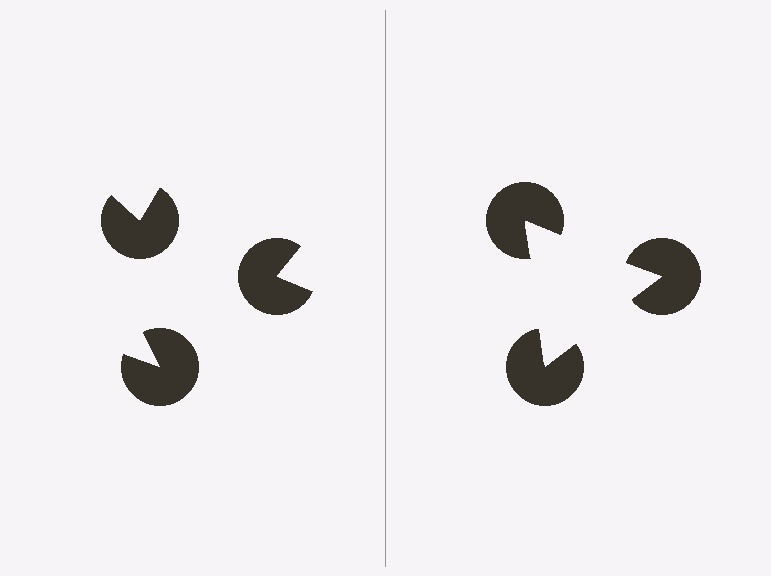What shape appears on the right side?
An illusory triangle.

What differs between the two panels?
The pac-man discs are positioned identically on both sides; only the wedge orientations differ. On the right they align to a triangle; on the left they are misaligned.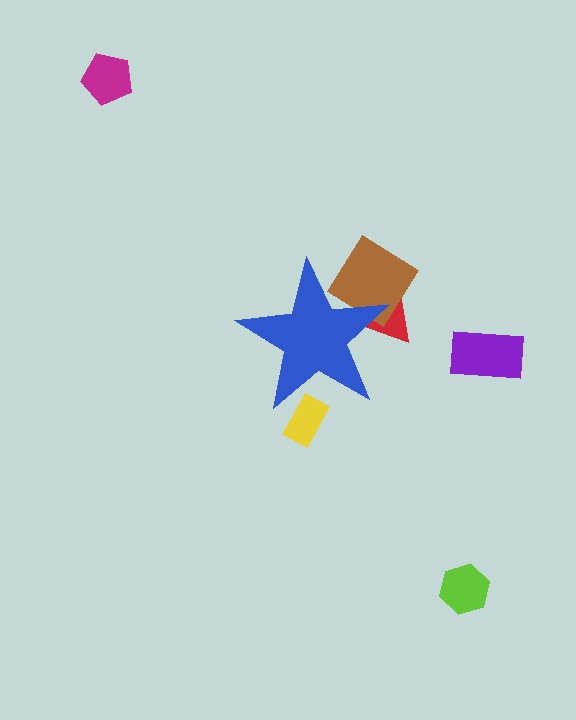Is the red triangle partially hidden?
Yes, the red triangle is partially hidden behind the blue star.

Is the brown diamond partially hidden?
Yes, the brown diamond is partially hidden behind the blue star.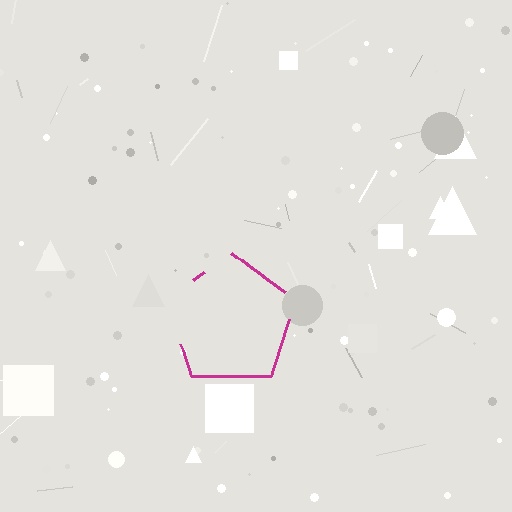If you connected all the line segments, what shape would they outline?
They would outline a pentagon.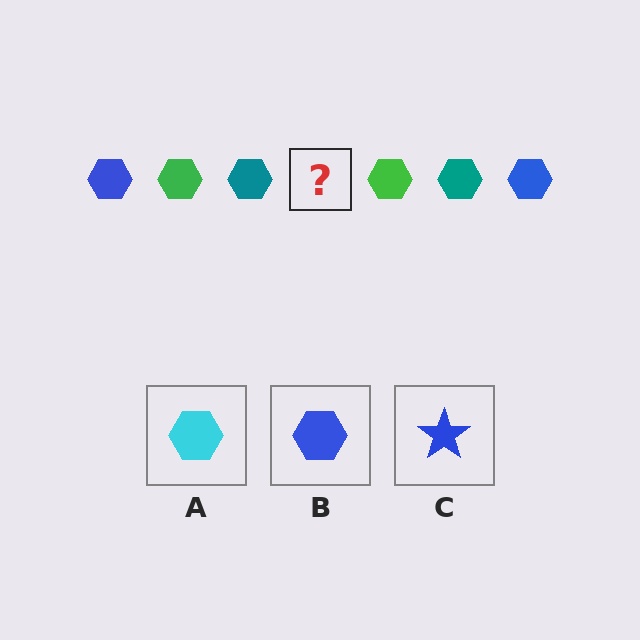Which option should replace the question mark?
Option B.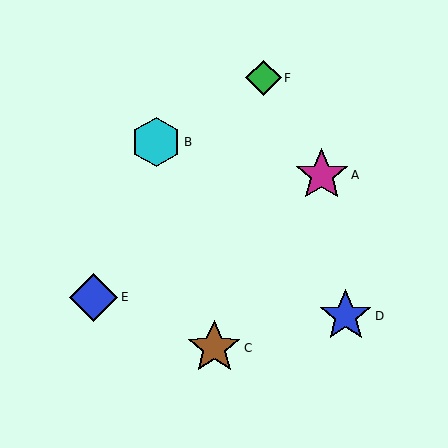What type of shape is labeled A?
Shape A is a magenta star.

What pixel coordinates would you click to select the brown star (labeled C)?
Click at (214, 348) to select the brown star C.